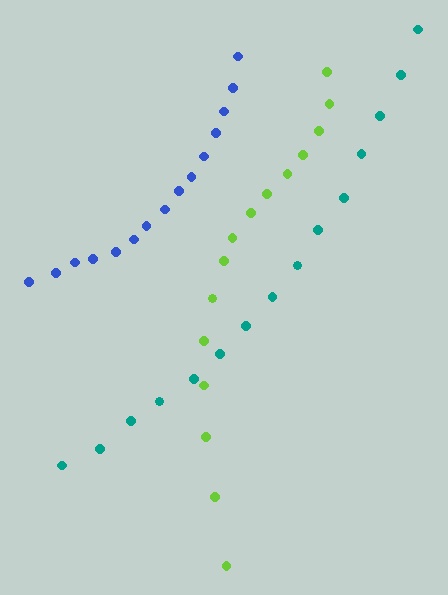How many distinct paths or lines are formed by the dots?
There are 3 distinct paths.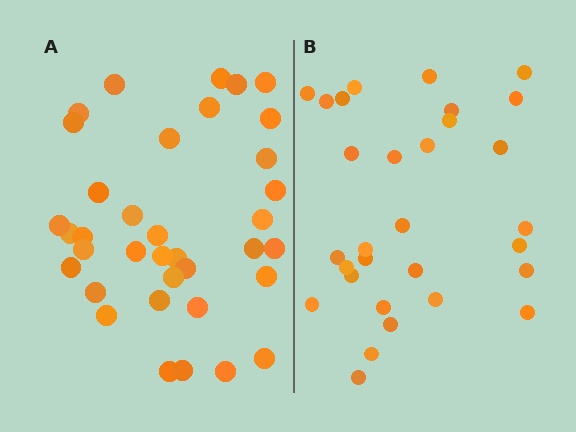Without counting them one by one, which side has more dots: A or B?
Region A (the left region) has more dots.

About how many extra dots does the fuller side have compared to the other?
Region A has about 6 more dots than region B.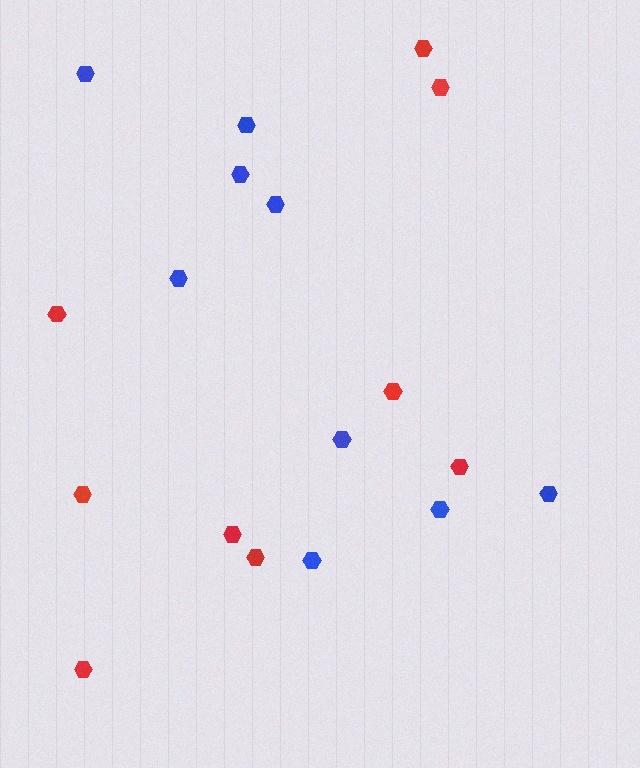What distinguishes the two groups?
There are 2 groups: one group of blue hexagons (9) and one group of red hexagons (9).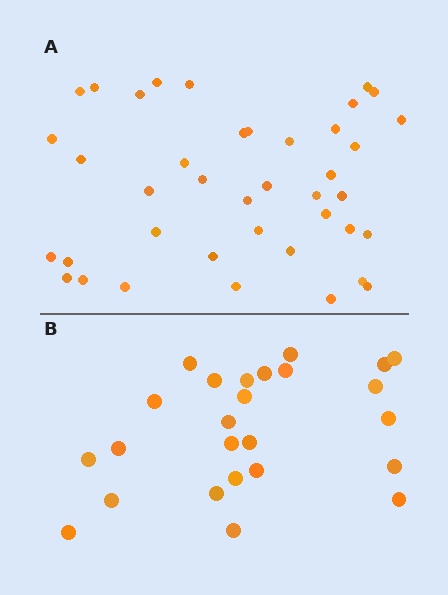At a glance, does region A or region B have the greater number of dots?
Region A (the top region) has more dots.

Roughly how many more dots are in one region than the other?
Region A has approximately 15 more dots than region B.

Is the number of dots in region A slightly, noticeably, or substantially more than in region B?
Region A has substantially more. The ratio is roughly 1.6 to 1.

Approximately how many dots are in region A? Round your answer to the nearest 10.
About 40 dots.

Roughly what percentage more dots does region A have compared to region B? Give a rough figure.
About 60% more.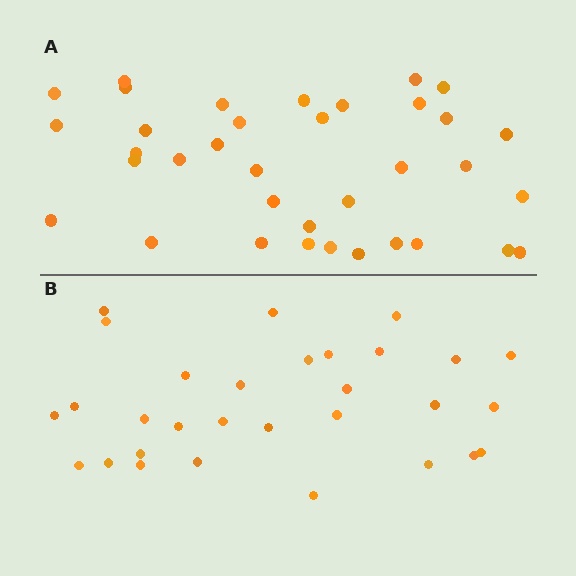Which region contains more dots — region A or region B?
Region A (the top region) has more dots.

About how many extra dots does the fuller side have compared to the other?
Region A has about 6 more dots than region B.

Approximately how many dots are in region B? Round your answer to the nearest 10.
About 30 dots.